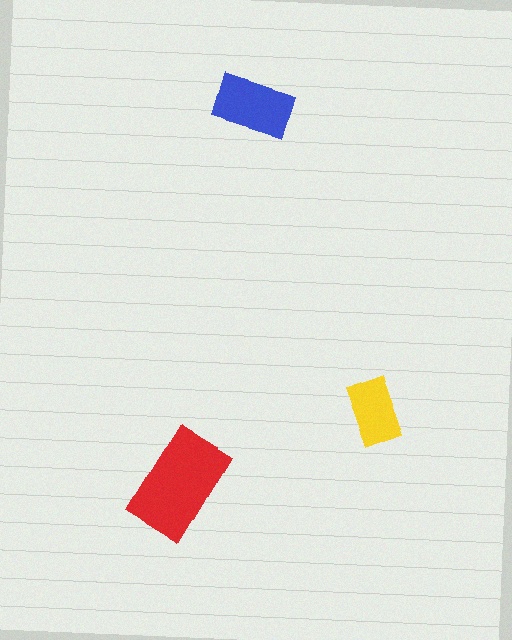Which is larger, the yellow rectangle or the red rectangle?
The red one.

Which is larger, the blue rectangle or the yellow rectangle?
The blue one.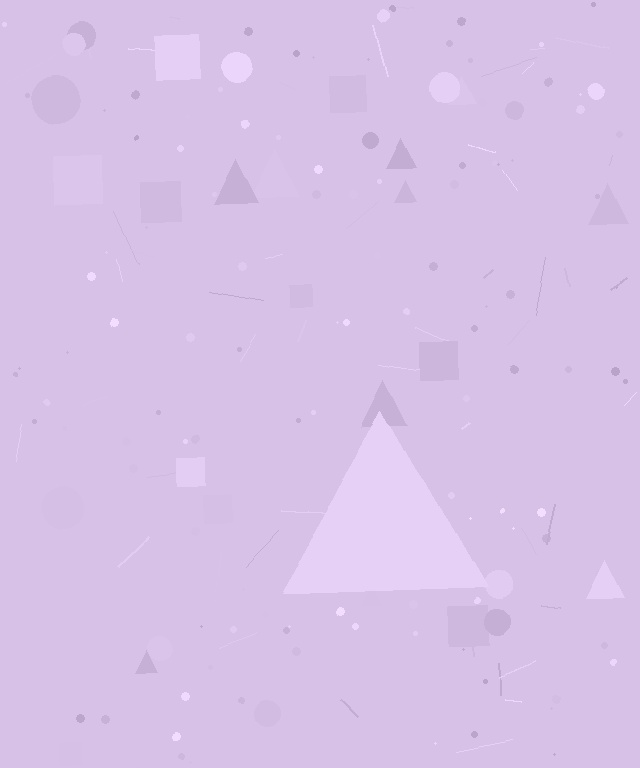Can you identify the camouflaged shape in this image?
The camouflaged shape is a triangle.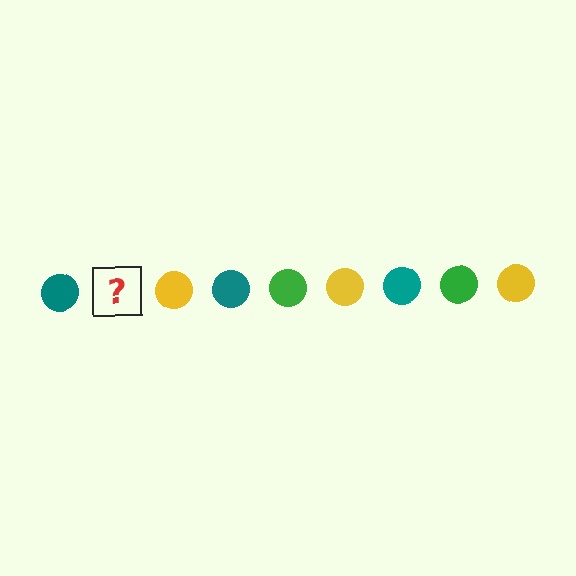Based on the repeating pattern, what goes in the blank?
The blank should be a green circle.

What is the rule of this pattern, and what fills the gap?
The rule is that the pattern cycles through teal, green, yellow circles. The gap should be filled with a green circle.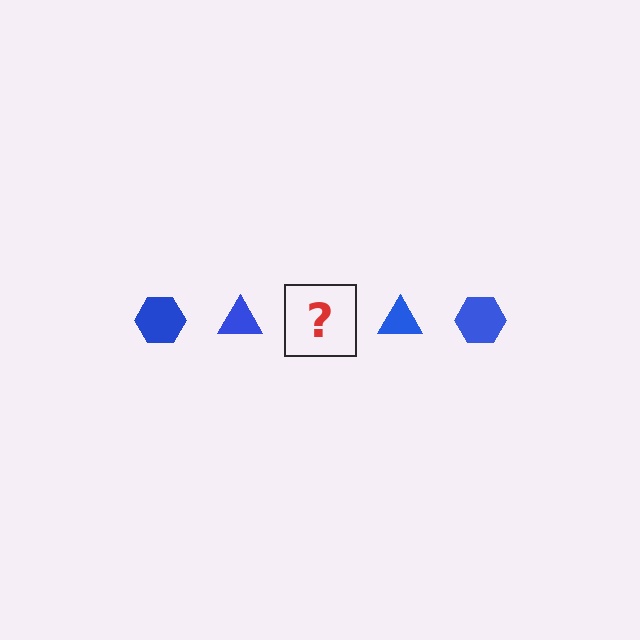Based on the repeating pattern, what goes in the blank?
The blank should be a blue hexagon.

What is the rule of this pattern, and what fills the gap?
The rule is that the pattern cycles through hexagon, triangle shapes in blue. The gap should be filled with a blue hexagon.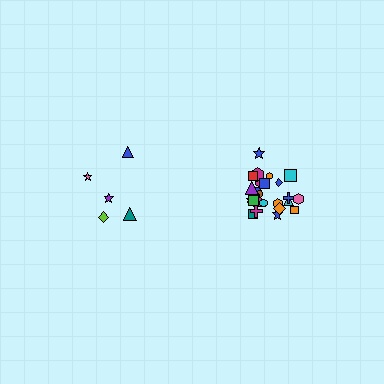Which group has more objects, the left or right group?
The right group.